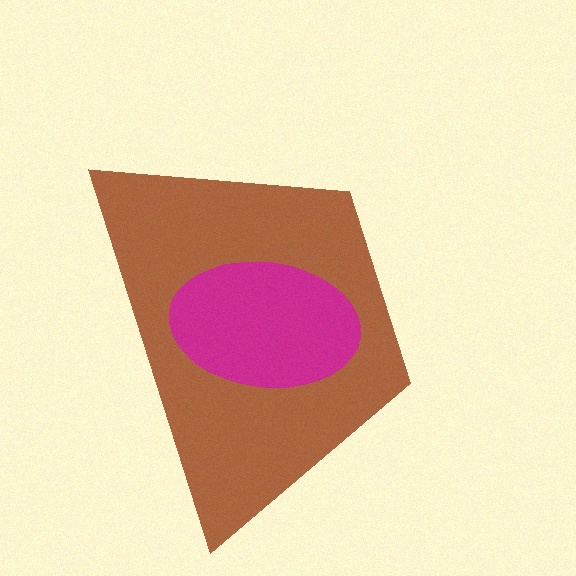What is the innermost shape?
The magenta ellipse.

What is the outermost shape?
The brown trapezoid.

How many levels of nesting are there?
2.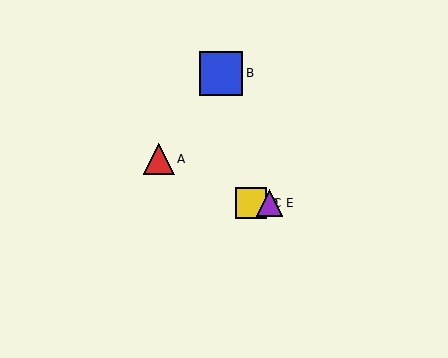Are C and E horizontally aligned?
Yes, both are at y≈203.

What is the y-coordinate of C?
Object C is at y≈203.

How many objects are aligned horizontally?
3 objects (C, D, E) are aligned horizontally.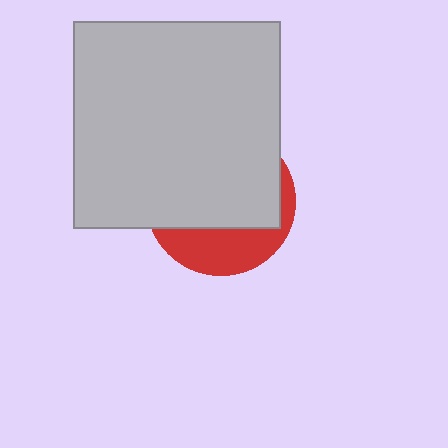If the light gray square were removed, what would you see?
You would see the complete red circle.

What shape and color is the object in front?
The object in front is a light gray square.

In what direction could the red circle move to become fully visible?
The red circle could move down. That would shift it out from behind the light gray square entirely.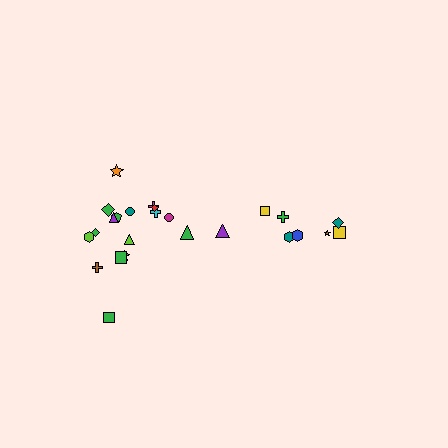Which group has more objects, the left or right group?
The left group.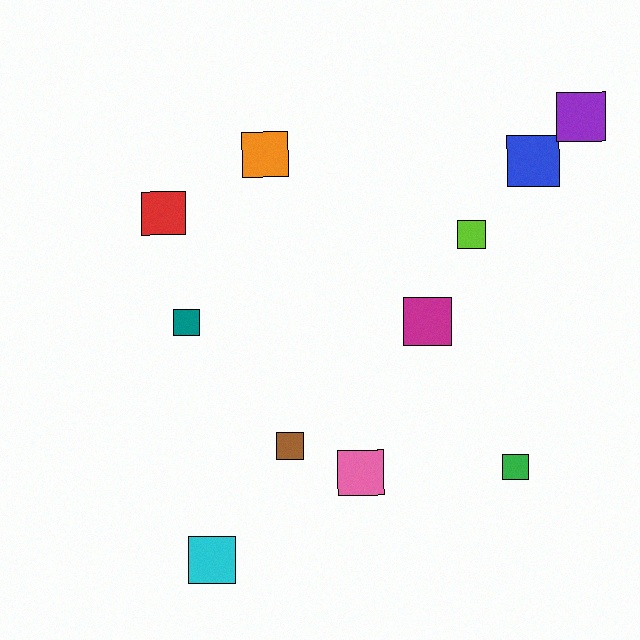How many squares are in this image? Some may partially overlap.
There are 11 squares.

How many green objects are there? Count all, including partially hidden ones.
There is 1 green object.